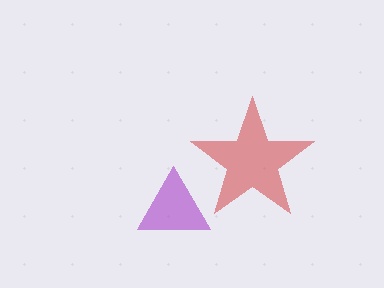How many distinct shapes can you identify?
There are 2 distinct shapes: a red star, a purple triangle.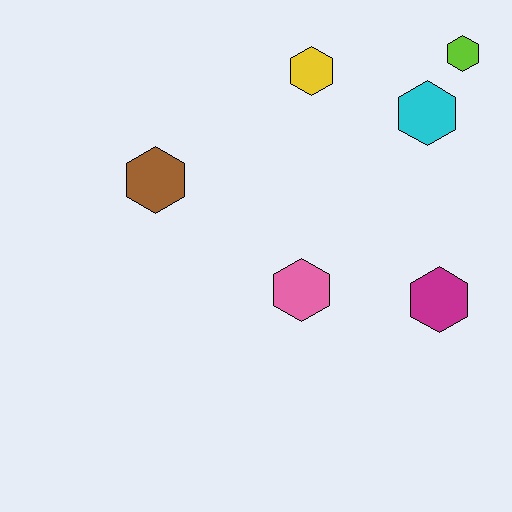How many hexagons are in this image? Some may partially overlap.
There are 6 hexagons.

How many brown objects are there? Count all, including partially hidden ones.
There is 1 brown object.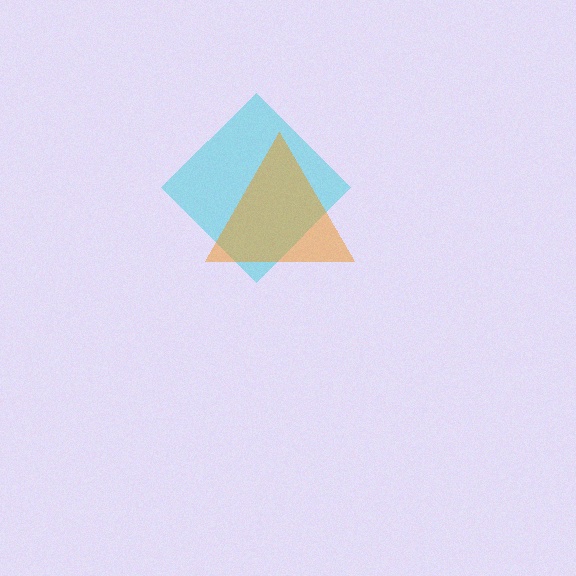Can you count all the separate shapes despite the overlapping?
Yes, there are 2 separate shapes.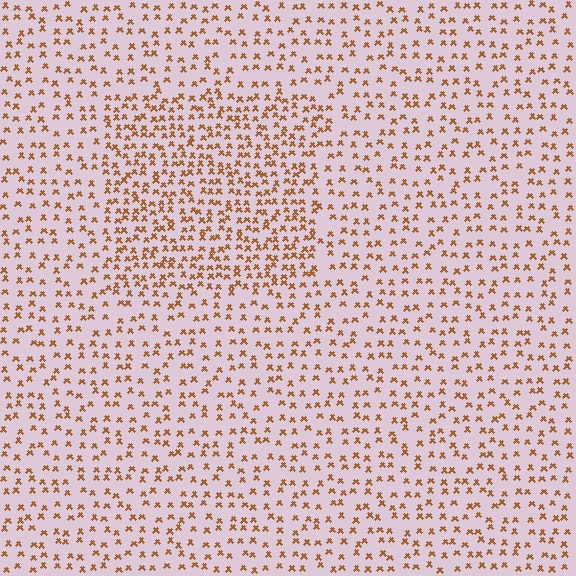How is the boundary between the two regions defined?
The boundary is defined by a change in element density (approximately 1.8x ratio). All elements are the same color, size, and shape.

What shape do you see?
I see a rectangle.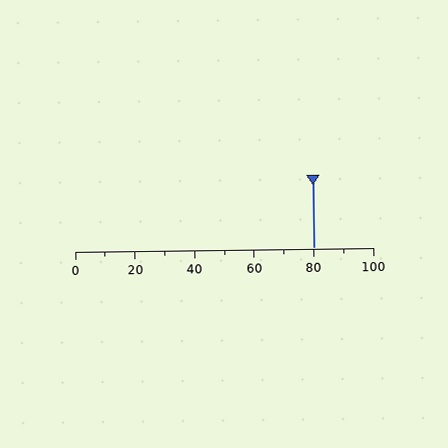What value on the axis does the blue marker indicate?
The marker indicates approximately 80.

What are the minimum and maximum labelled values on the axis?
The axis runs from 0 to 100.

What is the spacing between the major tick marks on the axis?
The major ticks are spaced 20 apart.